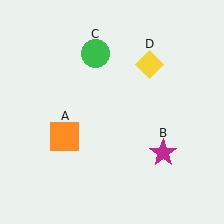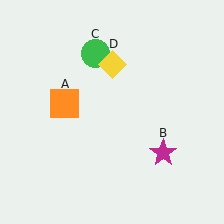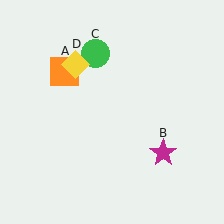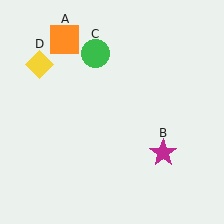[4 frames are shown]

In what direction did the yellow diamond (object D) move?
The yellow diamond (object D) moved left.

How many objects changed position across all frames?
2 objects changed position: orange square (object A), yellow diamond (object D).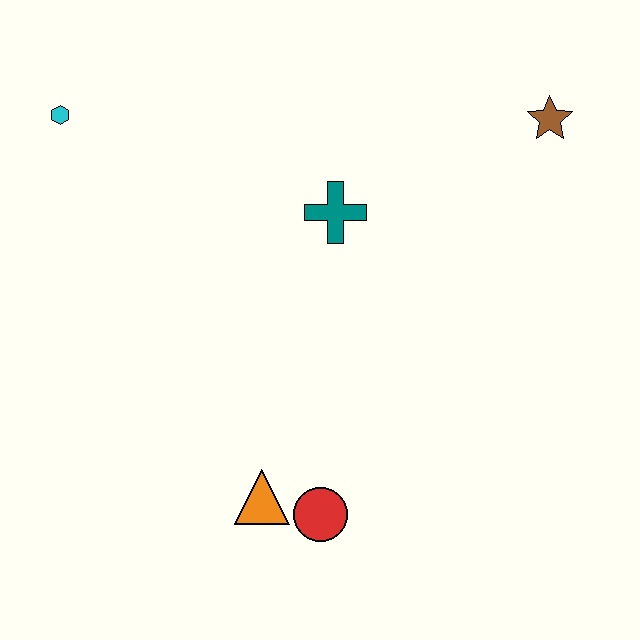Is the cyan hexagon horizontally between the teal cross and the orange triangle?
No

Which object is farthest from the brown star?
The cyan hexagon is farthest from the brown star.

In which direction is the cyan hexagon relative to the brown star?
The cyan hexagon is to the left of the brown star.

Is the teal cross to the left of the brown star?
Yes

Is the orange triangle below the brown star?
Yes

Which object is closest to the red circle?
The orange triangle is closest to the red circle.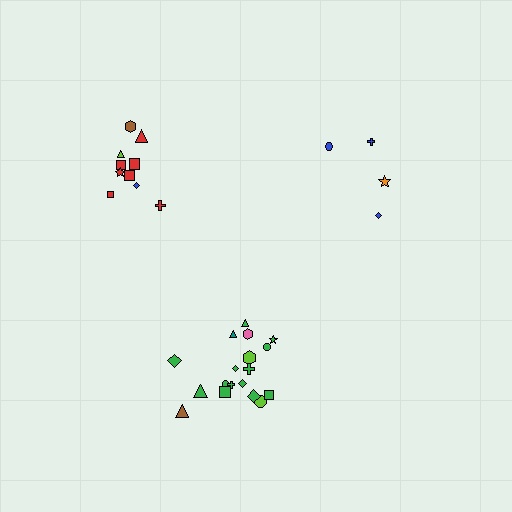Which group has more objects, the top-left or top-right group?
The top-left group.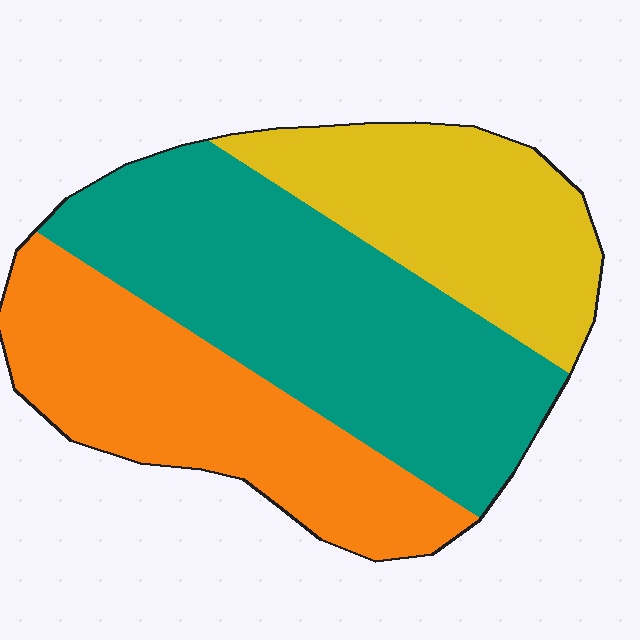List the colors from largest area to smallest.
From largest to smallest: teal, orange, yellow.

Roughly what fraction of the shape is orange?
Orange covers 31% of the shape.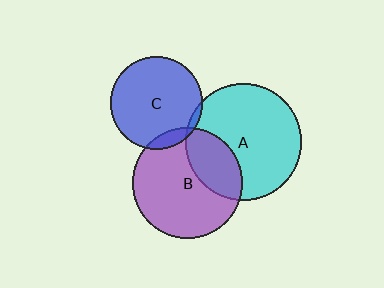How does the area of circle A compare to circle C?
Approximately 1.6 times.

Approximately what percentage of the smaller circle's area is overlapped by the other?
Approximately 30%.